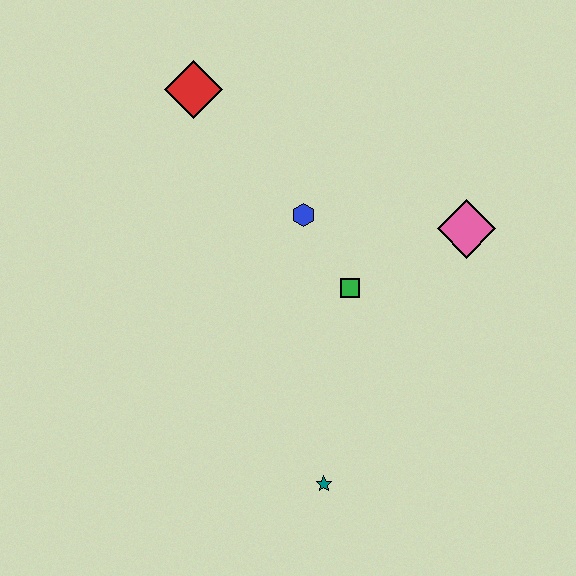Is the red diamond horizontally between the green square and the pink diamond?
No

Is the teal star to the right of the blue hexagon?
Yes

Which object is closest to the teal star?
The green square is closest to the teal star.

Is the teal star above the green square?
No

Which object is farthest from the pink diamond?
The red diamond is farthest from the pink diamond.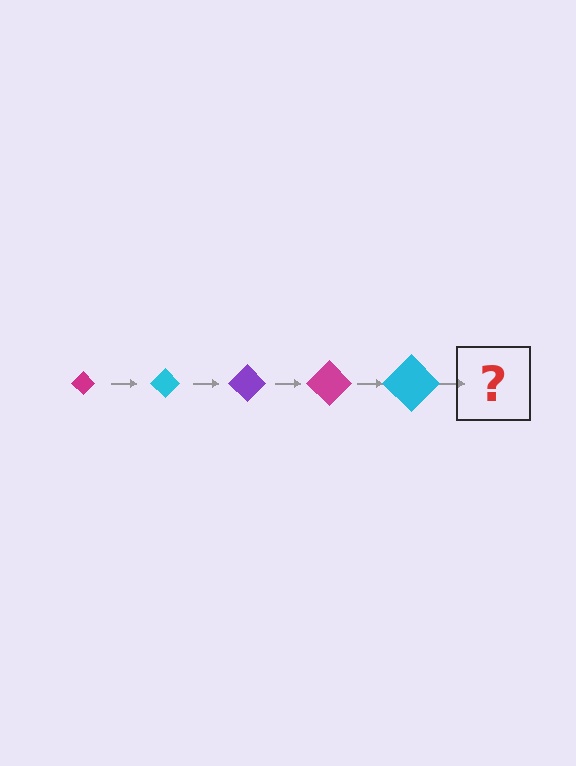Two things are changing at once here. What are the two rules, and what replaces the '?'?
The two rules are that the diamond grows larger each step and the color cycles through magenta, cyan, and purple. The '?' should be a purple diamond, larger than the previous one.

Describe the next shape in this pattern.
It should be a purple diamond, larger than the previous one.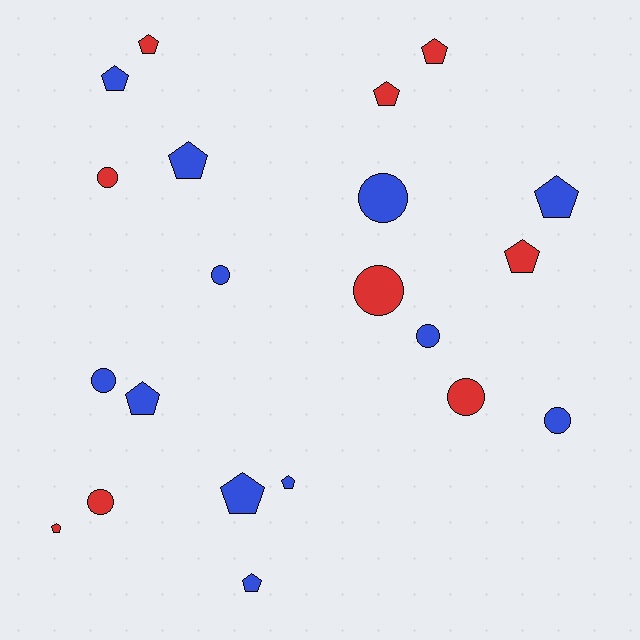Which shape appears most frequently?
Pentagon, with 12 objects.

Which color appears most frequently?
Blue, with 12 objects.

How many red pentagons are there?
There are 5 red pentagons.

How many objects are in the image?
There are 21 objects.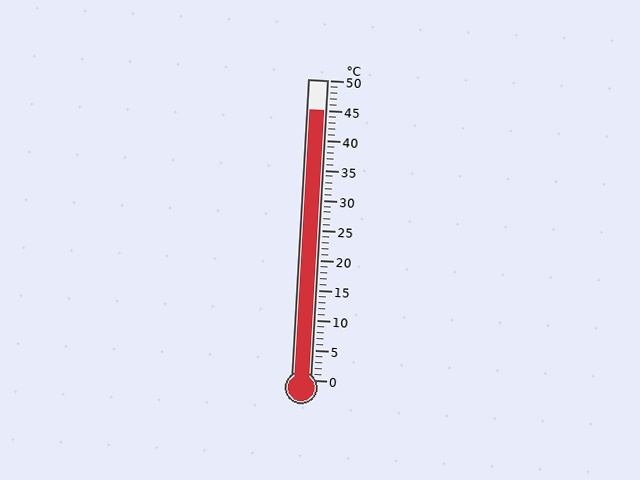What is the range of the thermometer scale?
The thermometer scale ranges from 0°C to 50°C.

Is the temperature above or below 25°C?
The temperature is above 25°C.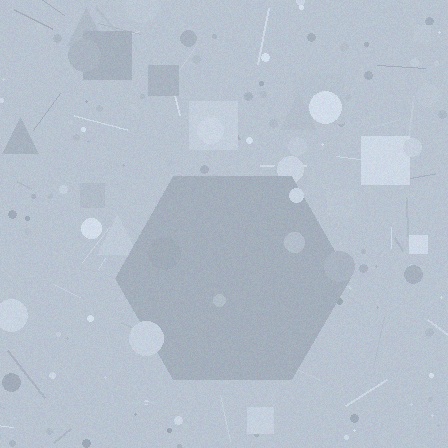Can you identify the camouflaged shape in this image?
The camouflaged shape is a hexagon.